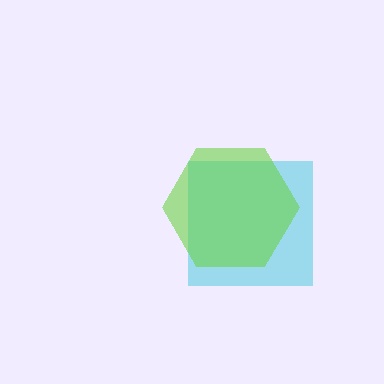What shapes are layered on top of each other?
The layered shapes are: a cyan square, a lime hexagon.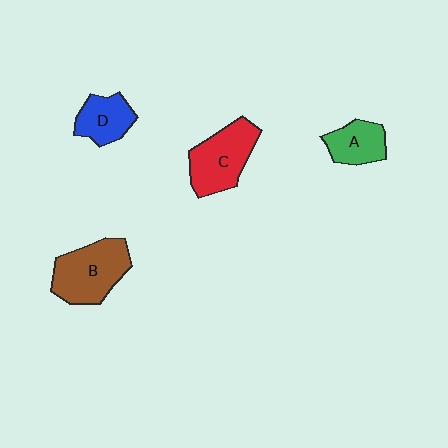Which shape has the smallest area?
Shape A (green).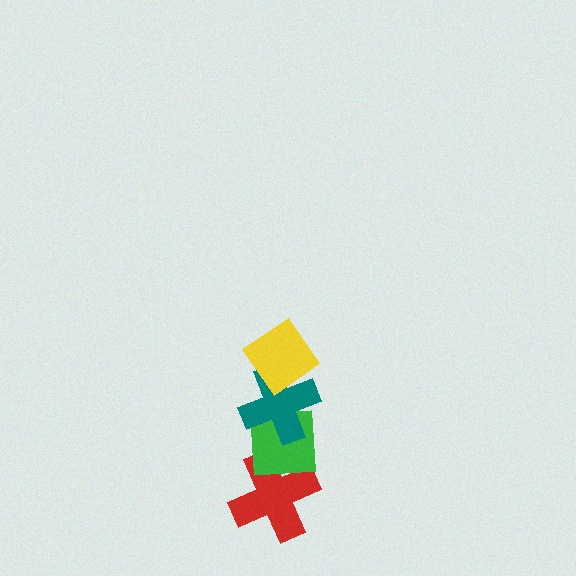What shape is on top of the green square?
The teal cross is on top of the green square.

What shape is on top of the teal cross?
The yellow diamond is on top of the teal cross.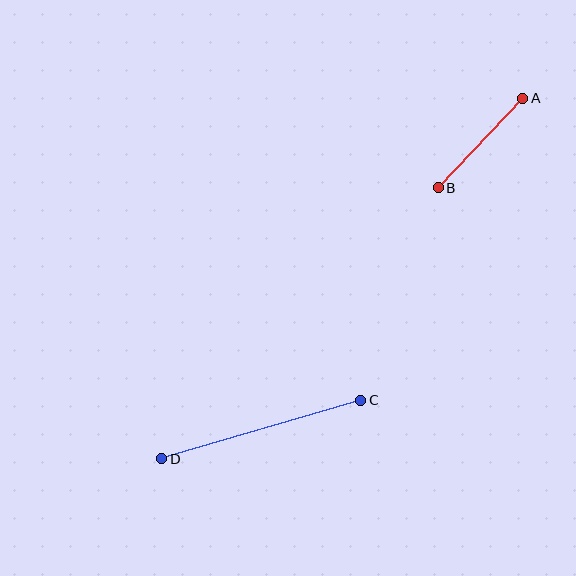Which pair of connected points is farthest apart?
Points C and D are farthest apart.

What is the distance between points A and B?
The distance is approximately 123 pixels.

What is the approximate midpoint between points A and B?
The midpoint is at approximately (480, 143) pixels.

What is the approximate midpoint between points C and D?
The midpoint is at approximately (261, 429) pixels.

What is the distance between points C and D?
The distance is approximately 207 pixels.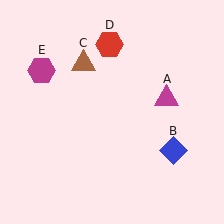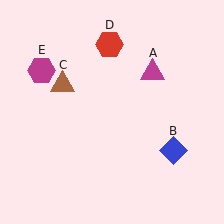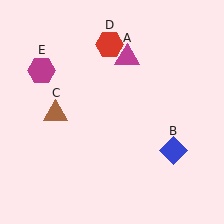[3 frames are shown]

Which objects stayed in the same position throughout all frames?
Blue diamond (object B) and red hexagon (object D) and magenta hexagon (object E) remained stationary.